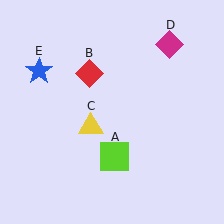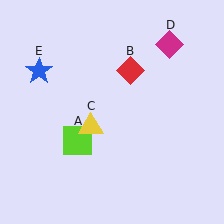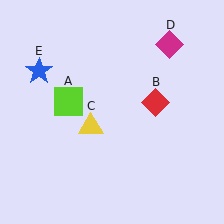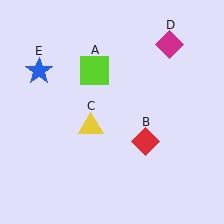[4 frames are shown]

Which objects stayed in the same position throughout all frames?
Yellow triangle (object C) and magenta diamond (object D) and blue star (object E) remained stationary.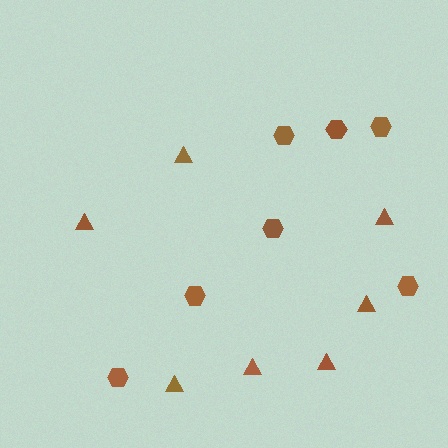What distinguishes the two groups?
There are 2 groups: one group of hexagons (7) and one group of triangles (7).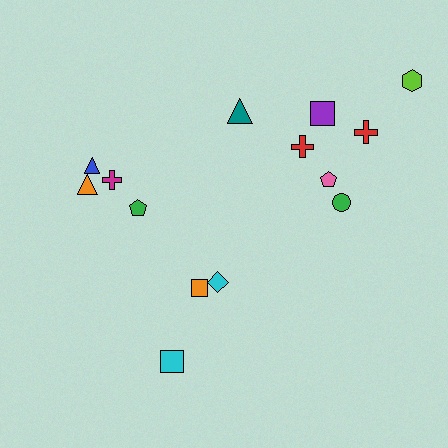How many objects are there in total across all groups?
There are 14 objects.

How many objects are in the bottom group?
There are 3 objects.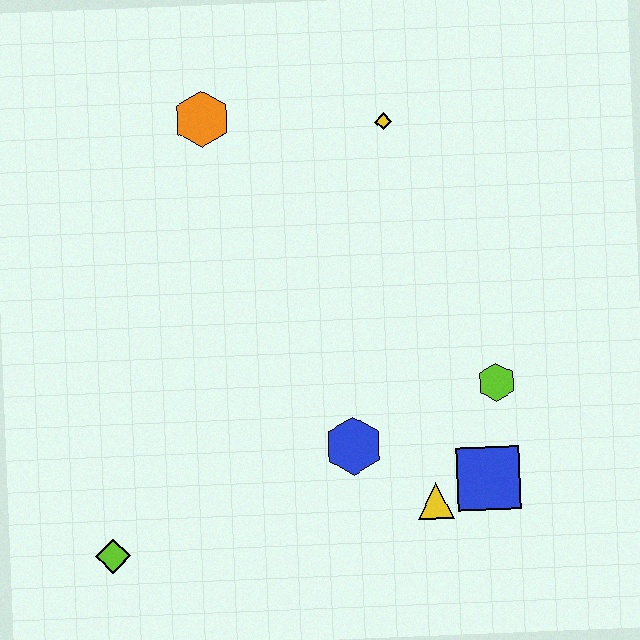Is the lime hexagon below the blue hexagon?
No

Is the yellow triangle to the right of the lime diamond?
Yes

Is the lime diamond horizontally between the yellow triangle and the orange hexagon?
No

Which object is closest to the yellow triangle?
The blue square is closest to the yellow triangle.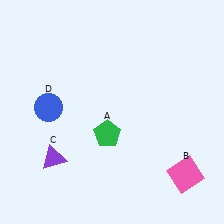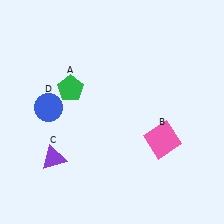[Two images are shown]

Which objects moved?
The objects that moved are: the green pentagon (A), the pink square (B).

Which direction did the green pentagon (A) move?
The green pentagon (A) moved up.